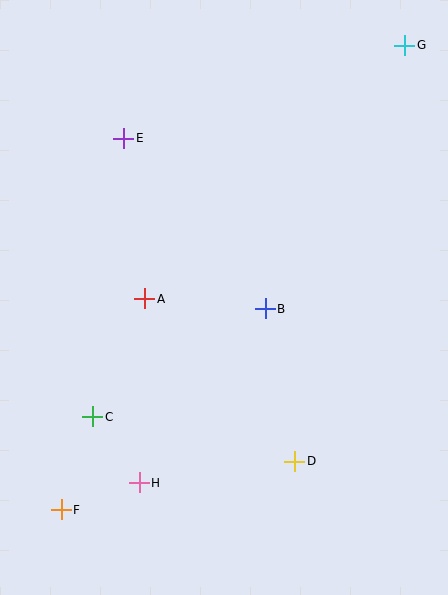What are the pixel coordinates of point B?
Point B is at (265, 309).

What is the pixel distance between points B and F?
The distance between B and F is 286 pixels.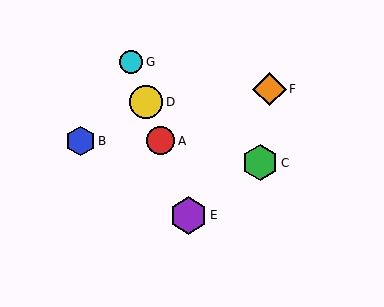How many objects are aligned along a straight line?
4 objects (A, D, E, G) are aligned along a straight line.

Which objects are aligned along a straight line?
Objects A, D, E, G are aligned along a straight line.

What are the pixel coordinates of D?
Object D is at (146, 102).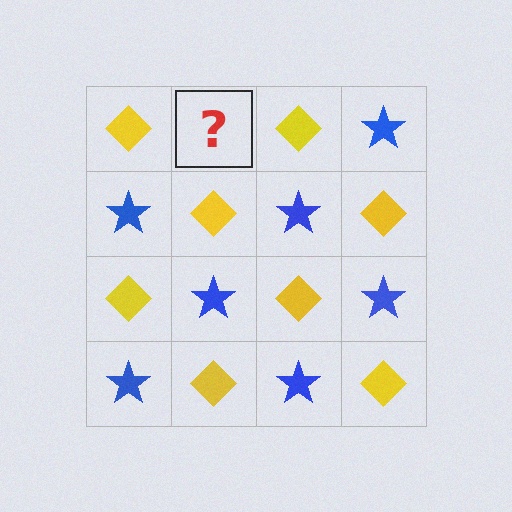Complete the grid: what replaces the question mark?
The question mark should be replaced with a blue star.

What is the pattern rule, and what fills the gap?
The rule is that it alternates yellow diamond and blue star in a checkerboard pattern. The gap should be filled with a blue star.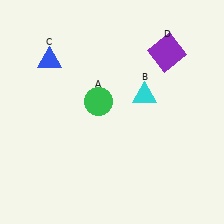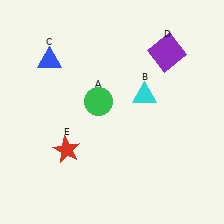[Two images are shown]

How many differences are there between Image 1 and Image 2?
There is 1 difference between the two images.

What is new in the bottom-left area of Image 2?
A red star (E) was added in the bottom-left area of Image 2.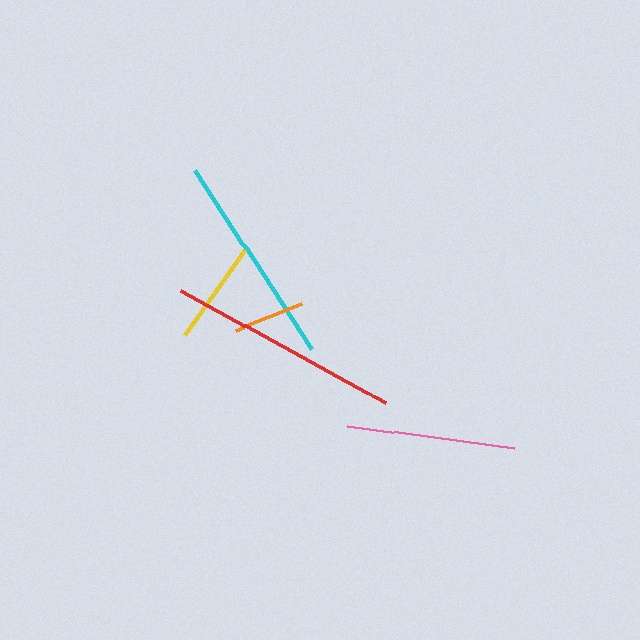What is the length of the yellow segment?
The yellow segment is approximately 105 pixels long.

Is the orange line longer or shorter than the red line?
The red line is longer than the orange line.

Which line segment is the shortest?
The orange line is the shortest at approximately 70 pixels.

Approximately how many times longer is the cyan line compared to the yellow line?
The cyan line is approximately 2.0 times the length of the yellow line.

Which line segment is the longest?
The red line is the longest at approximately 233 pixels.